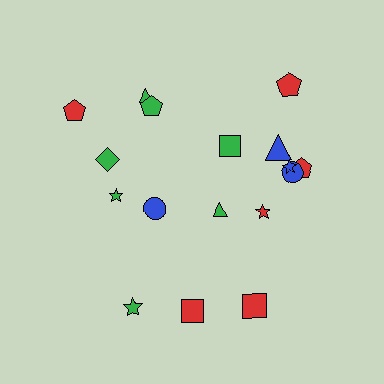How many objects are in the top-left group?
There are 5 objects.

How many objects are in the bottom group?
There are 4 objects.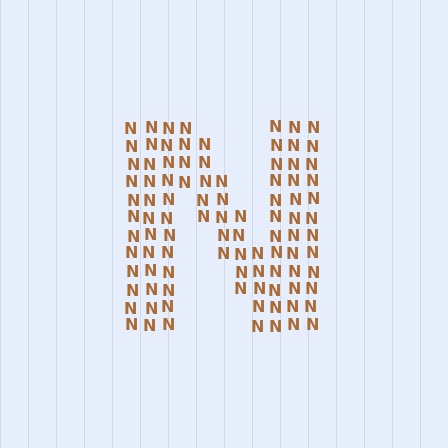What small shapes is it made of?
It is made of small letter N's.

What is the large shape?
The large shape is the letter N.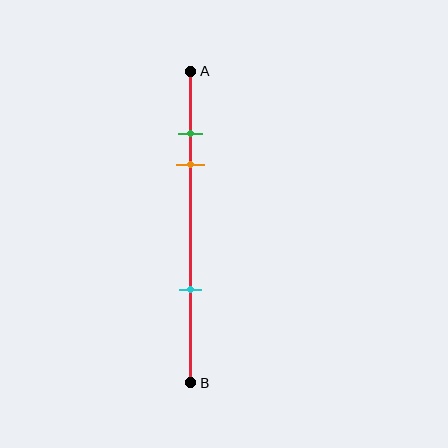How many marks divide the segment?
There are 3 marks dividing the segment.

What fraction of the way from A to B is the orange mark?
The orange mark is approximately 30% (0.3) of the way from A to B.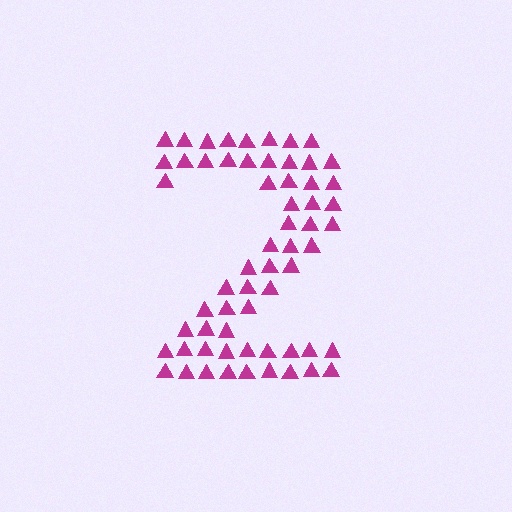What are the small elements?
The small elements are triangles.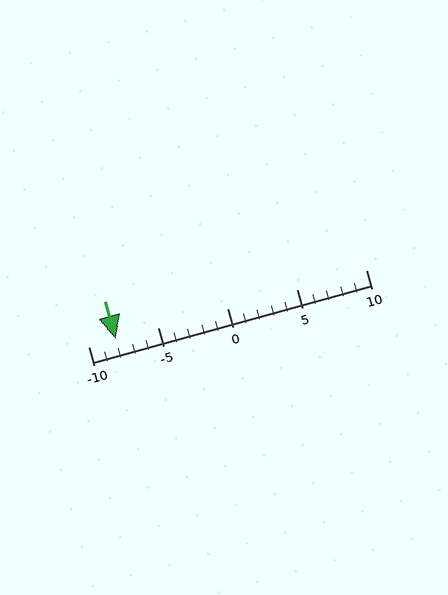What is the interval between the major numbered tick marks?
The major tick marks are spaced 5 units apart.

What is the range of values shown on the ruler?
The ruler shows values from -10 to 10.